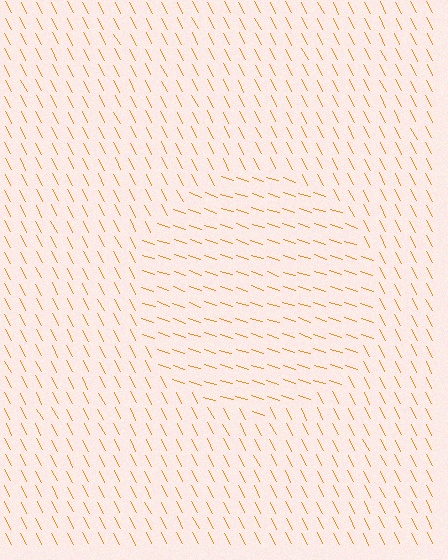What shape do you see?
I see a circle.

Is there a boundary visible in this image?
Yes, there is a texture boundary formed by a change in line orientation.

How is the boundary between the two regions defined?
The boundary is defined purely by a change in line orientation (approximately 45 degrees difference). All lines are the same color and thickness.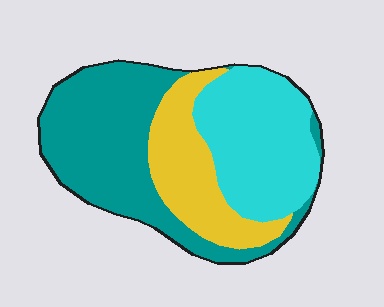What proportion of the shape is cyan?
Cyan takes up about one third (1/3) of the shape.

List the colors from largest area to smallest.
From largest to smallest: teal, cyan, yellow.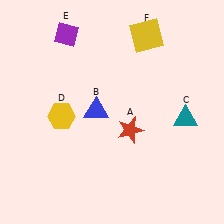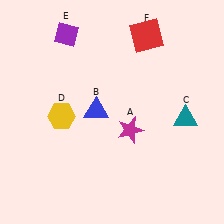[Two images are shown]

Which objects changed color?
A changed from red to magenta. F changed from yellow to red.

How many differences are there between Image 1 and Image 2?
There are 2 differences between the two images.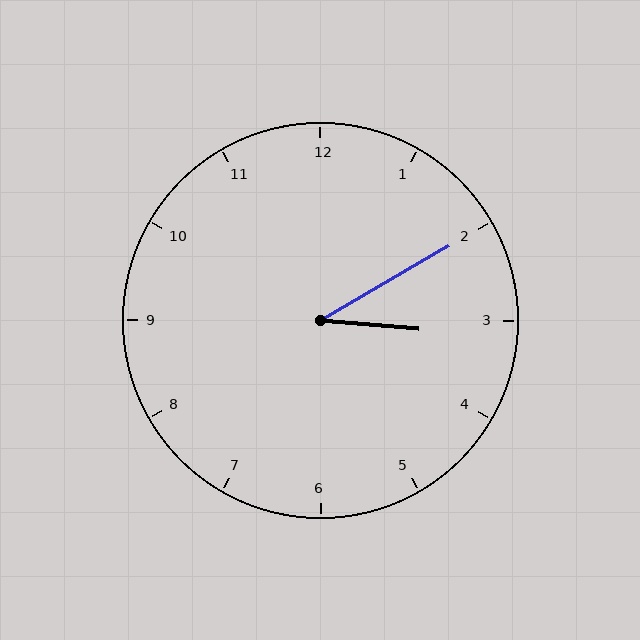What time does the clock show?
3:10.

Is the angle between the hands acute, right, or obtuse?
It is acute.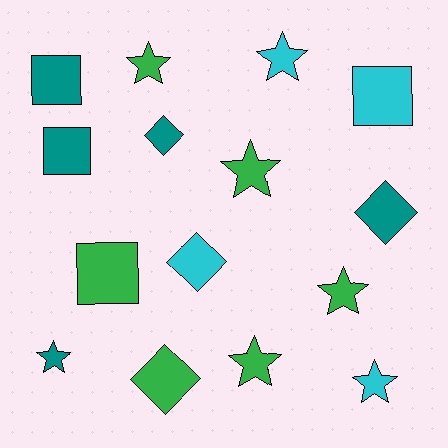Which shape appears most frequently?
Star, with 7 objects.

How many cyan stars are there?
There are 2 cyan stars.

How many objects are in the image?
There are 15 objects.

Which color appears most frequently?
Green, with 6 objects.